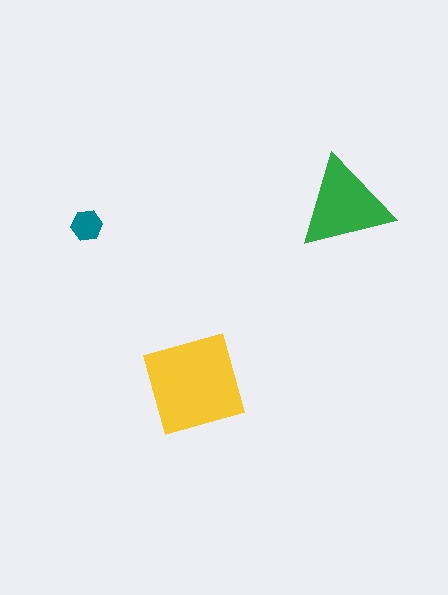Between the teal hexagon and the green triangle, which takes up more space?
The green triangle.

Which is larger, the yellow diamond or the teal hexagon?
The yellow diamond.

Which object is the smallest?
The teal hexagon.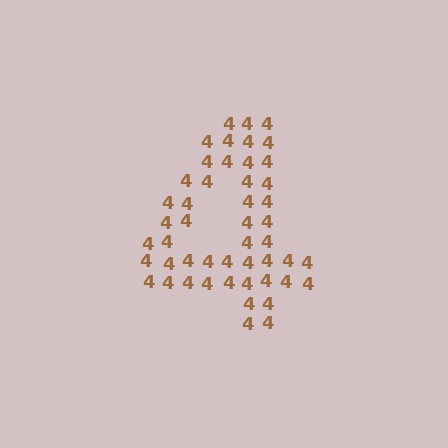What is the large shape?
The large shape is the digit 4.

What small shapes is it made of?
It is made of small digit 4's.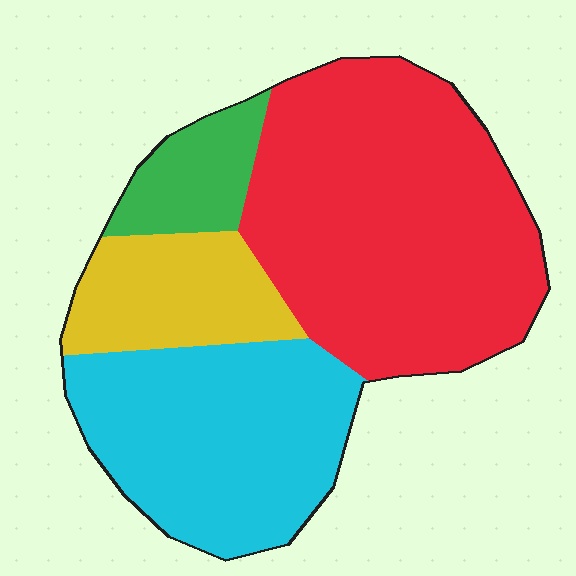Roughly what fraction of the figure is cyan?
Cyan covers 30% of the figure.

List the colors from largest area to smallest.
From largest to smallest: red, cyan, yellow, green.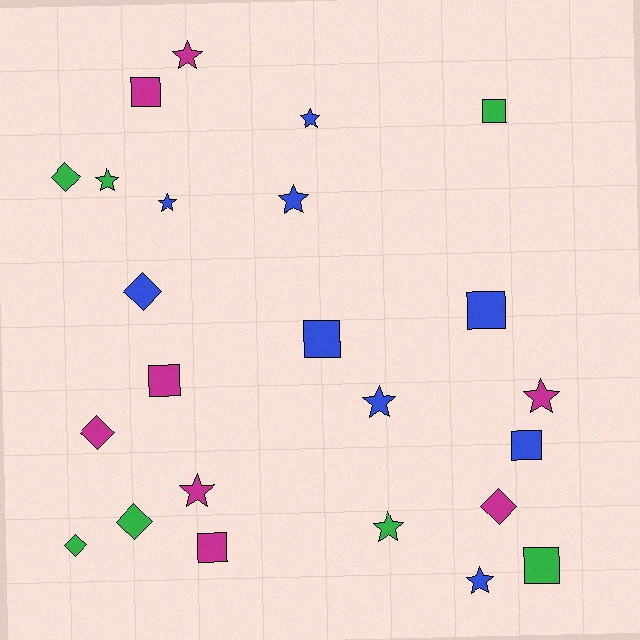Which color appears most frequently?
Blue, with 9 objects.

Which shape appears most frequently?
Star, with 10 objects.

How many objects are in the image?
There are 24 objects.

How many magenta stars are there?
There are 3 magenta stars.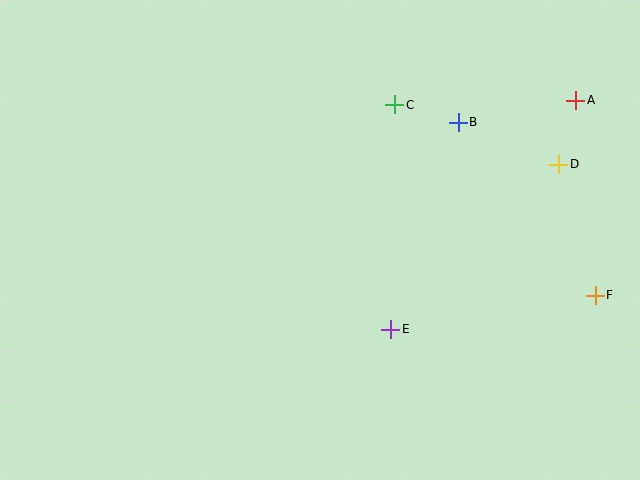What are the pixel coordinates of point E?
Point E is at (391, 329).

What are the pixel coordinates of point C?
Point C is at (395, 105).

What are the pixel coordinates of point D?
Point D is at (559, 164).